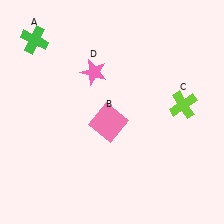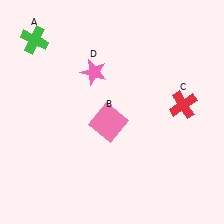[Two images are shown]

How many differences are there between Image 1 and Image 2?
There is 1 difference between the two images.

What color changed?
The cross (C) changed from lime in Image 1 to red in Image 2.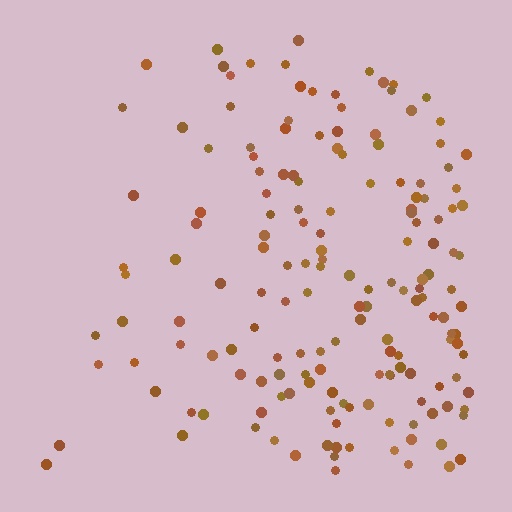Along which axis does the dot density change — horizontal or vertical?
Horizontal.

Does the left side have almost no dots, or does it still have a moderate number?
Still a moderate number, just noticeably fewer than the right.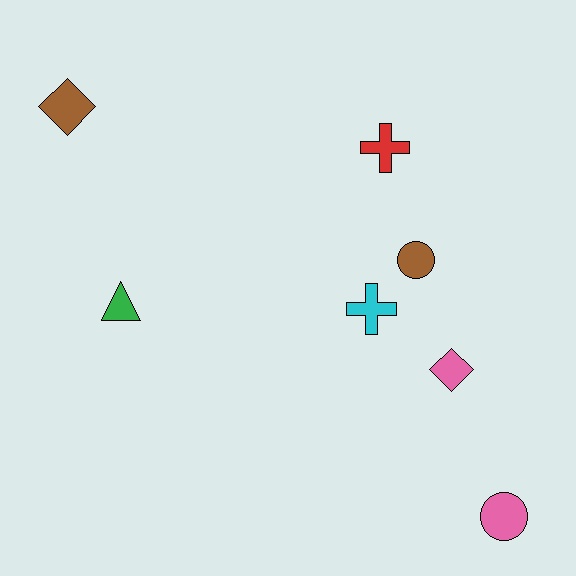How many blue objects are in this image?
There are no blue objects.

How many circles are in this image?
There are 2 circles.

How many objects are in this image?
There are 7 objects.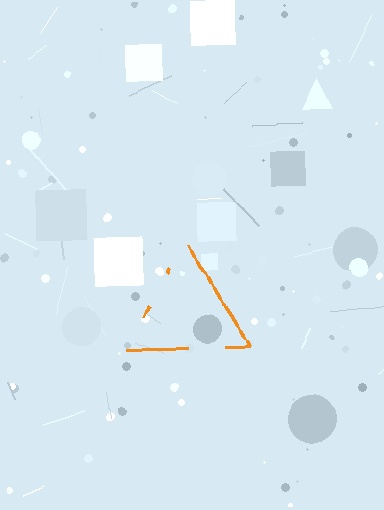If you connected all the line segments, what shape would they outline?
They would outline a triangle.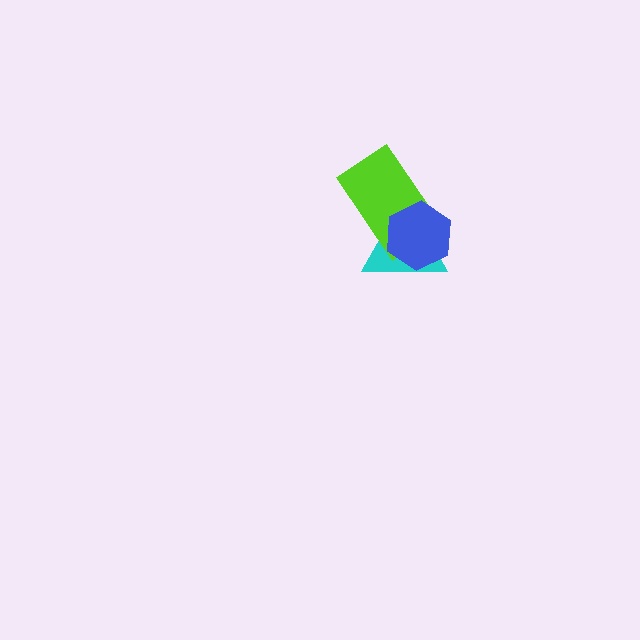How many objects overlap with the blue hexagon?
2 objects overlap with the blue hexagon.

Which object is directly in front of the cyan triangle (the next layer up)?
The lime rectangle is directly in front of the cyan triangle.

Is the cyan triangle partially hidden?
Yes, it is partially covered by another shape.